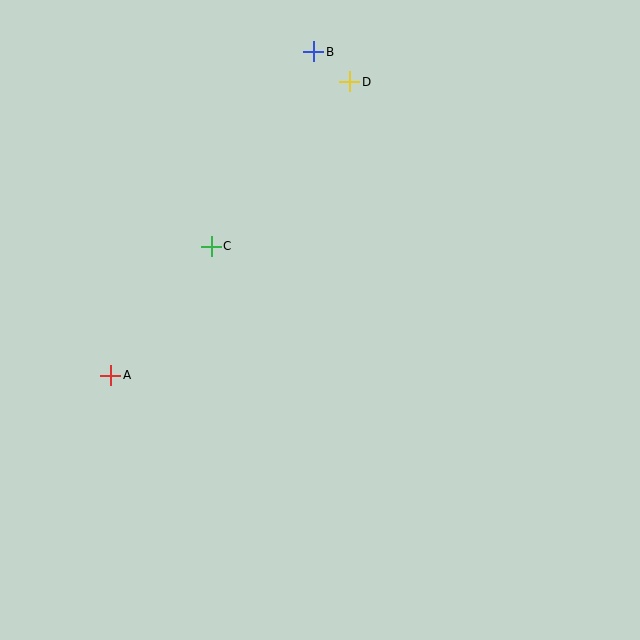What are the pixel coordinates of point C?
Point C is at (211, 246).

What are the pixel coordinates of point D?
Point D is at (350, 82).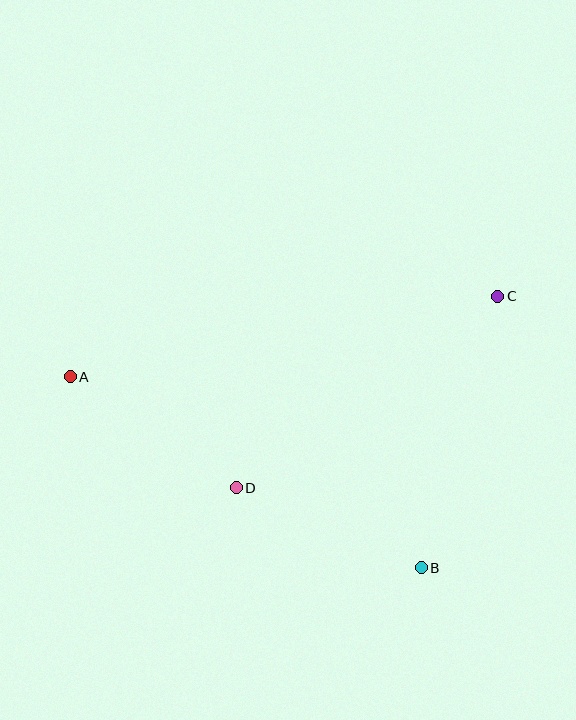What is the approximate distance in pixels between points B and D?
The distance between B and D is approximately 201 pixels.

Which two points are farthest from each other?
Points A and C are farthest from each other.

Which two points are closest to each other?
Points A and D are closest to each other.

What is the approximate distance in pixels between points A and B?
The distance between A and B is approximately 400 pixels.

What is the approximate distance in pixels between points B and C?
The distance between B and C is approximately 282 pixels.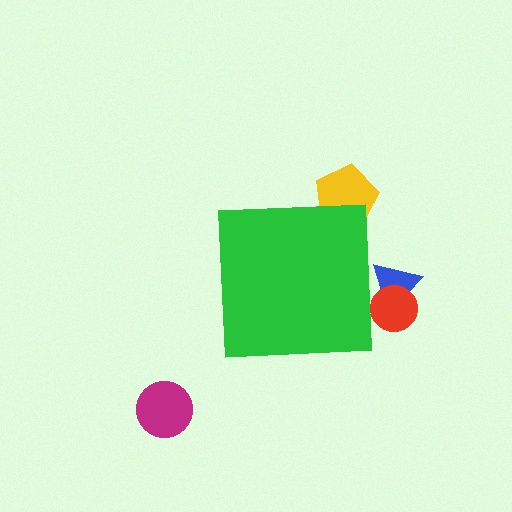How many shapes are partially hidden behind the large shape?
3 shapes are partially hidden.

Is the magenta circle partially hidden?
No, the magenta circle is fully visible.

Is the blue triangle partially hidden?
Yes, the blue triangle is partially hidden behind the green square.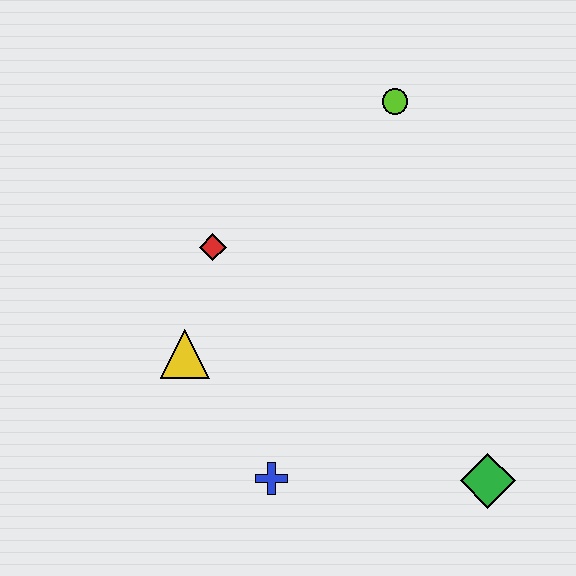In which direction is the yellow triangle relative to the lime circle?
The yellow triangle is below the lime circle.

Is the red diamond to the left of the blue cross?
Yes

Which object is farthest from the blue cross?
The lime circle is farthest from the blue cross.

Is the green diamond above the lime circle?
No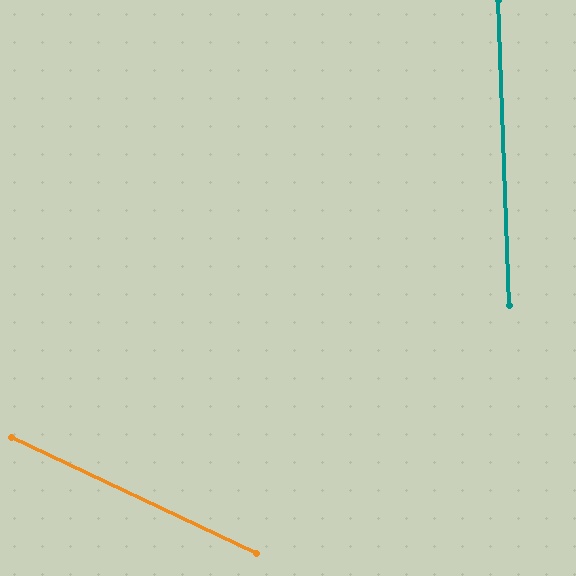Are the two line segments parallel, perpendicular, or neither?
Neither parallel nor perpendicular — they differ by about 63°.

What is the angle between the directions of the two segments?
Approximately 63 degrees.